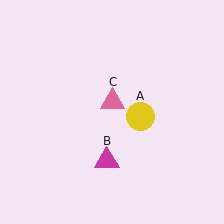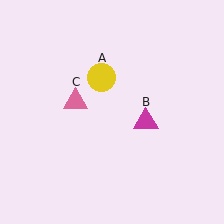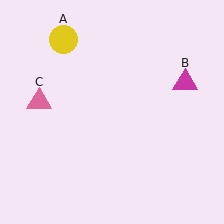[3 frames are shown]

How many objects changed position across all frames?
3 objects changed position: yellow circle (object A), magenta triangle (object B), pink triangle (object C).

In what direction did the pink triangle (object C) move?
The pink triangle (object C) moved left.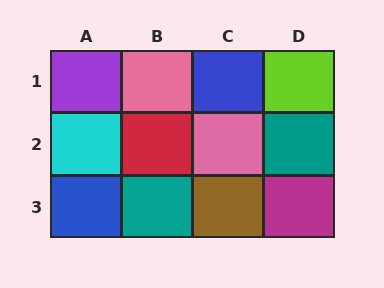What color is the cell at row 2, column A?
Cyan.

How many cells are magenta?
1 cell is magenta.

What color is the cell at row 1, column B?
Pink.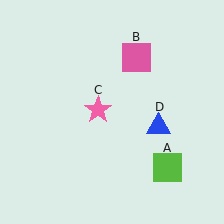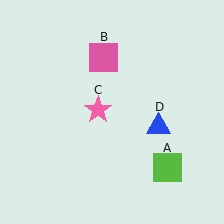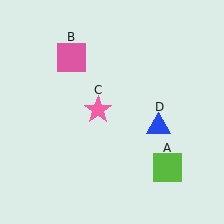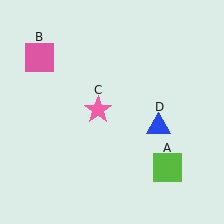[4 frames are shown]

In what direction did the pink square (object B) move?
The pink square (object B) moved left.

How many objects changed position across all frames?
1 object changed position: pink square (object B).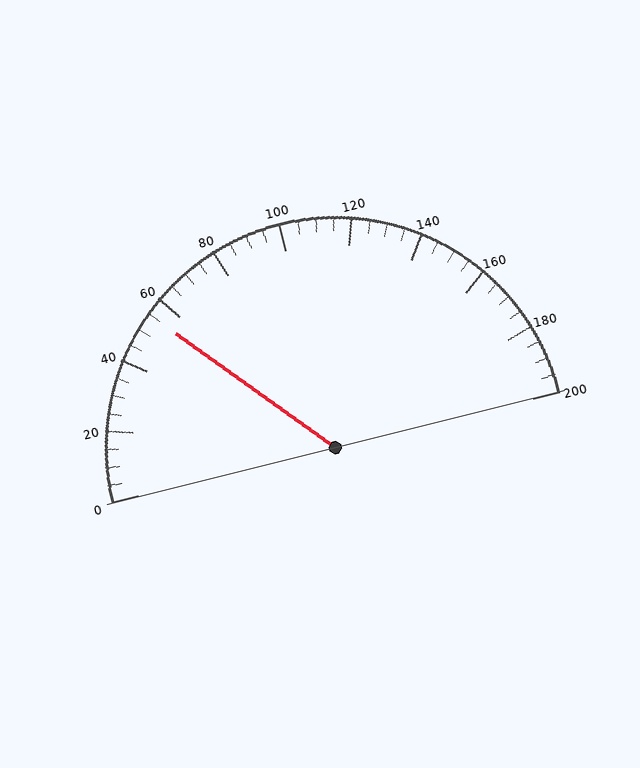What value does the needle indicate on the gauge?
The needle indicates approximately 55.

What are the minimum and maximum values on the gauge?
The gauge ranges from 0 to 200.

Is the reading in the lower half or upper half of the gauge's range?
The reading is in the lower half of the range (0 to 200).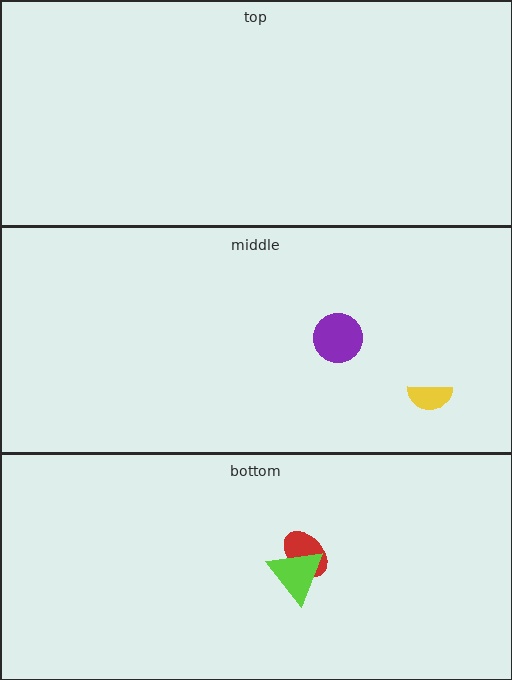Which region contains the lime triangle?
The bottom region.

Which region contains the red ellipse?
The bottom region.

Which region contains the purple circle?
The middle region.